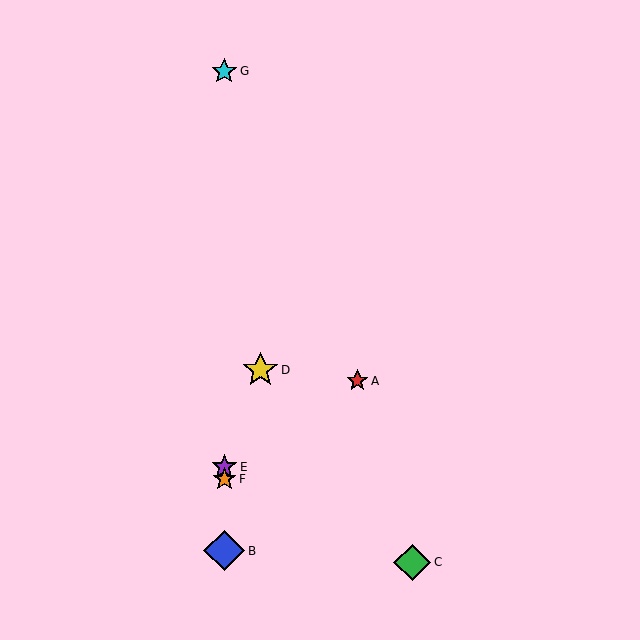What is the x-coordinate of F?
Object F is at x≈224.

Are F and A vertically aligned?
No, F is at x≈224 and A is at x≈357.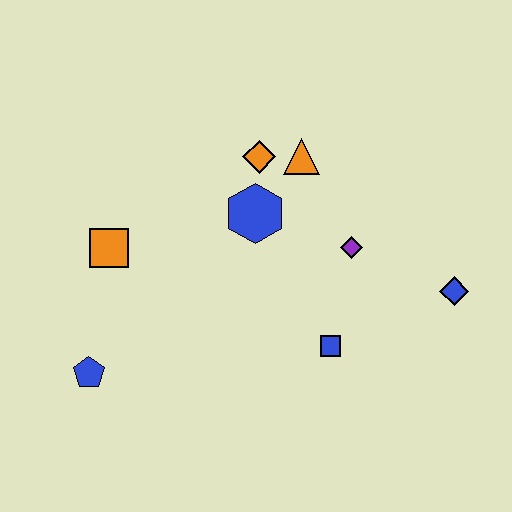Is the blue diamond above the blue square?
Yes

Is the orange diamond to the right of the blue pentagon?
Yes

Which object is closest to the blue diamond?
The purple diamond is closest to the blue diamond.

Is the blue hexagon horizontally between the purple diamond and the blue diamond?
No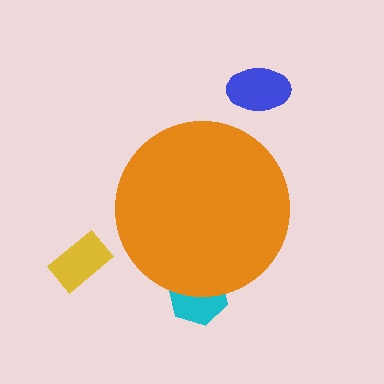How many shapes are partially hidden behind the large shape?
1 shape is partially hidden.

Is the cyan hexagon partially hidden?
Yes, the cyan hexagon is partially hidden behind the orange circle.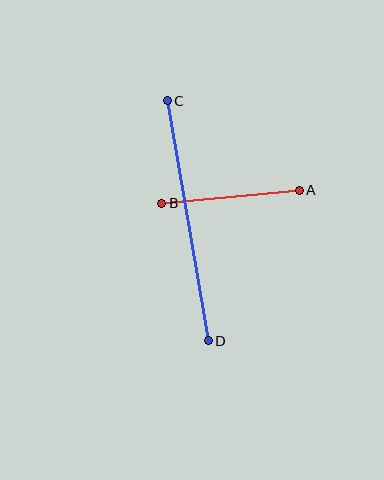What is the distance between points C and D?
The distance is approximately 243 pixels.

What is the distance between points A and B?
The distance is approximately 138 pixels.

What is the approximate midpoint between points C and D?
The midpoint is at approximately (188, 221) pixels.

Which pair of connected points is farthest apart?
Points C and D are farthest apart.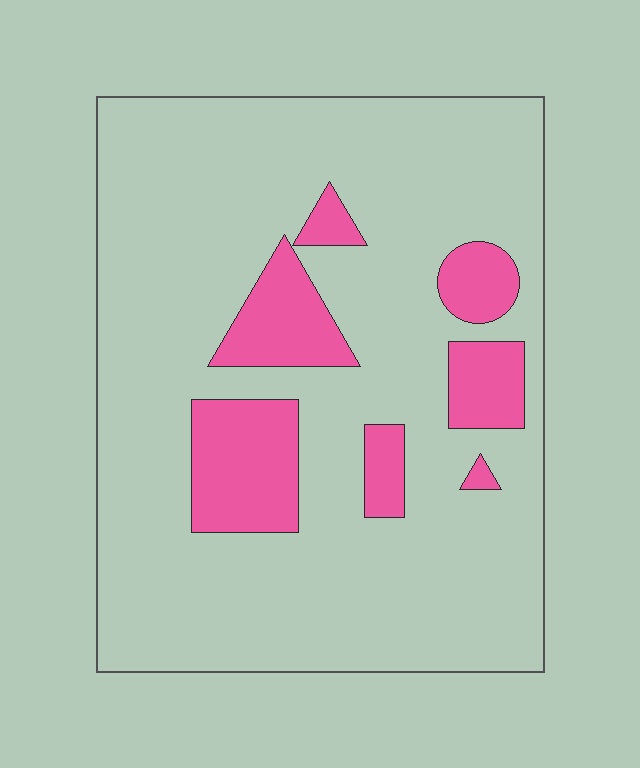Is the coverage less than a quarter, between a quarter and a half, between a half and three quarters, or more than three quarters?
Less than a quarter.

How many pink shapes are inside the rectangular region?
7.